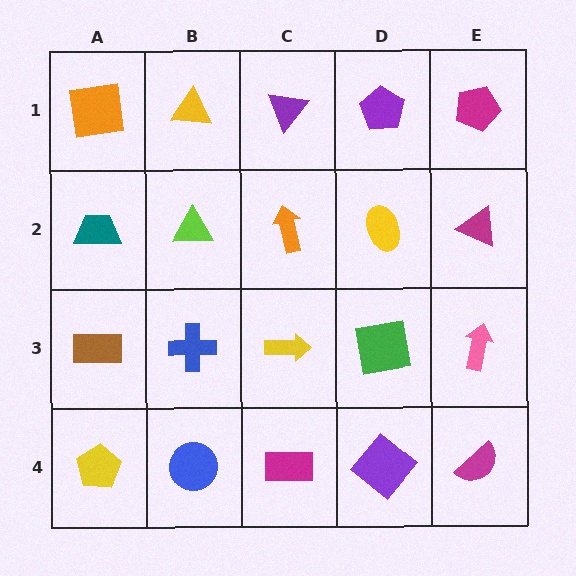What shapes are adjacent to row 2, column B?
A yellow triangle (row 1, column B), a blue cross (row 3, column B), a teal trapezoid (row 2, column A), an orange arrow (row 2, column C).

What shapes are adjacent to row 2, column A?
An orange square (row 1, column A), a brown rectangle (row 3, column A), a lime triangle (row 2, column B).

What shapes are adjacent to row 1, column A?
A teal trapezoid (row 2, column A), a yellow triangle (row 1, column B).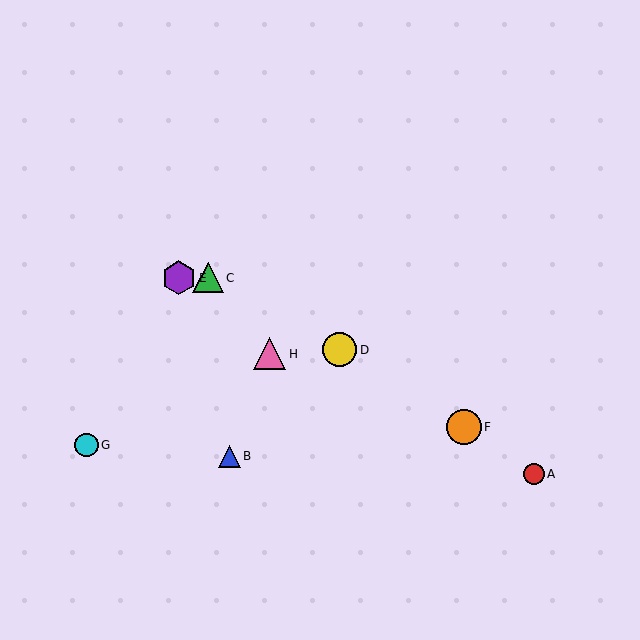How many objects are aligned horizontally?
2 objects (C, E) are aligned horizontally.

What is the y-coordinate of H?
Object H is at y≈354.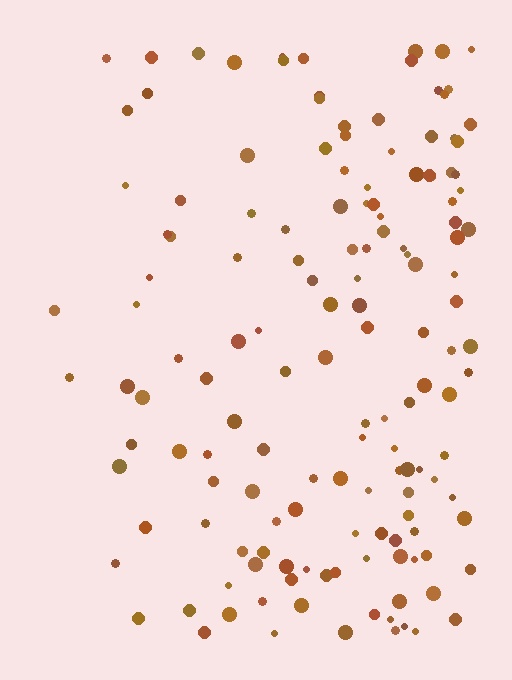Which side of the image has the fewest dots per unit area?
The left.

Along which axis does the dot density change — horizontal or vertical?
Horizontal.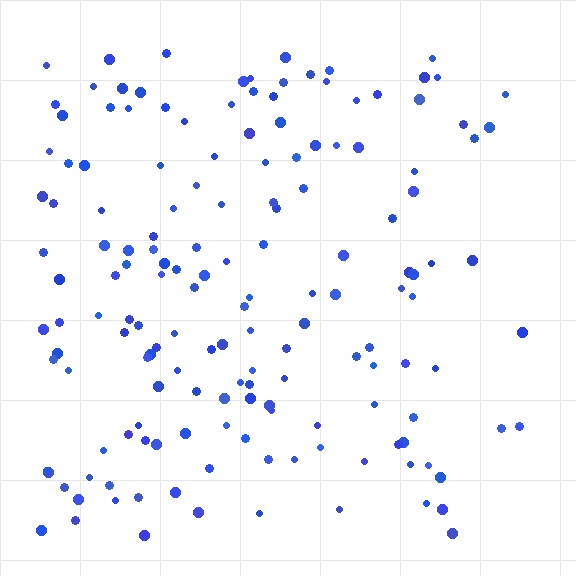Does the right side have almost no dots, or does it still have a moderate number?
Still a moderate number, just noticeably fewer than the left.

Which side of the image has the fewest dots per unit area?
The right.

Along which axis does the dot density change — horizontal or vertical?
Horizontal.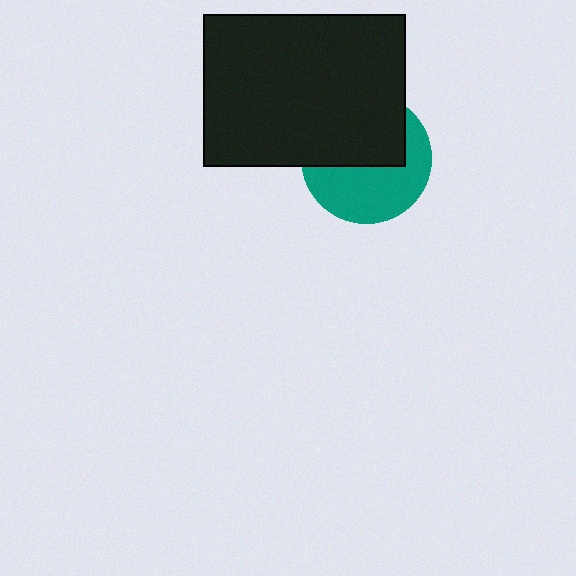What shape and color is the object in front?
The object in front is a black rectangle.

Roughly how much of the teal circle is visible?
About half of it is visible (roughly 50%).